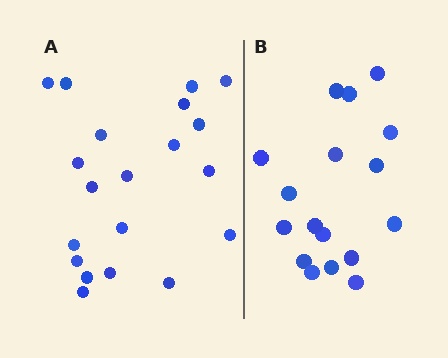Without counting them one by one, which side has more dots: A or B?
Region A (the left region) has more dots.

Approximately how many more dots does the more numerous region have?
Region A has just a few more — roughly 2 or 3 more dots than region B.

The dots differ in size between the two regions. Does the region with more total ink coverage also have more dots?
No. Region B has more total ink coverage because its dots are larger, but region A actually contains more individual dots. Total area can be misleading — the number of items is what matters here.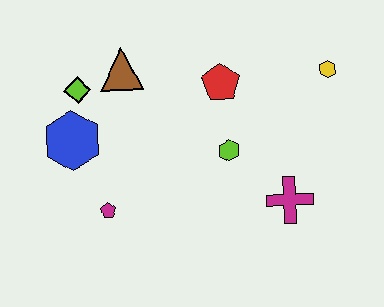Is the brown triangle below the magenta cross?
No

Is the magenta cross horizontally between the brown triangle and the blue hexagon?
No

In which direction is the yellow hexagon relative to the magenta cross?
The yellow hexagon is above the magenta cross.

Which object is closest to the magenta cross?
The lime hexagon is closest to the magenta cross.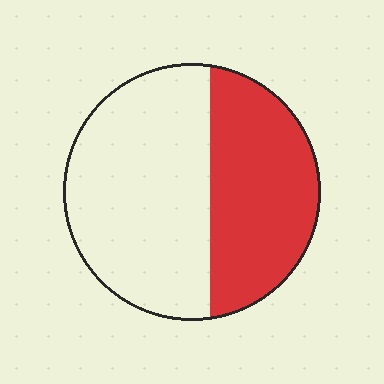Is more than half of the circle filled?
No.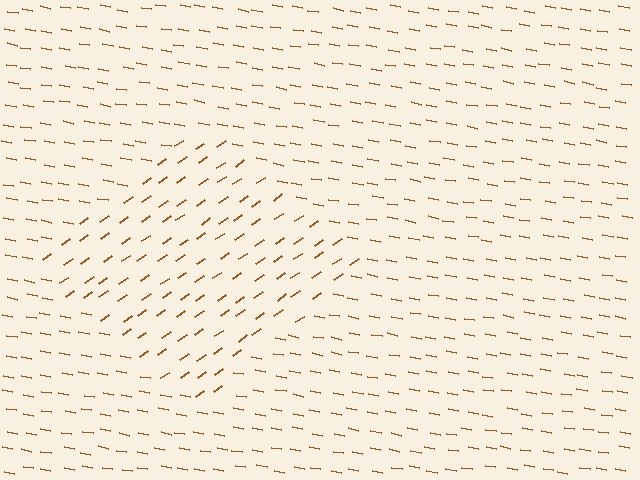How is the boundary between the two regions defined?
The boundary is defined purely by a change in line orientation (approximately 45 degrees difference). All lines are the same color and thickness.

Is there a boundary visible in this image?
Yes, there is a texture boundary formed by a change in line orientation.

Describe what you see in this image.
The image is filled with small brown line segments. A diamond region in the image has lines oriented differently from the surrounding lines, creating a visible texture boundary.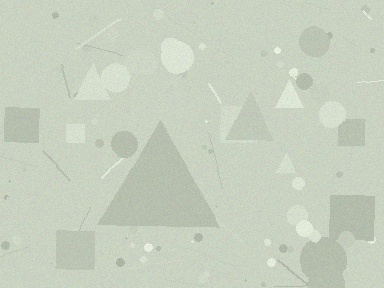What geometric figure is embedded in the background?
A triangle is embedded in the background.